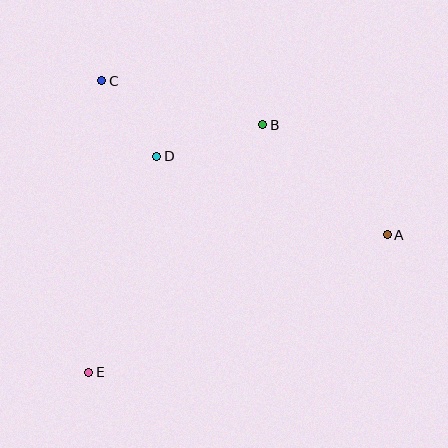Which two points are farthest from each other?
Points A and E are farthest from each other.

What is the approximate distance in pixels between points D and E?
The distance between D and E is approximately 227 pixels.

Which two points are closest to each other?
Points C and D are closest to each other.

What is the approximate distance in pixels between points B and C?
The distance between B and C is approximately 166 pixels.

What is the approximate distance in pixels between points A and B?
The distance between A and B is approximately 166 pixels.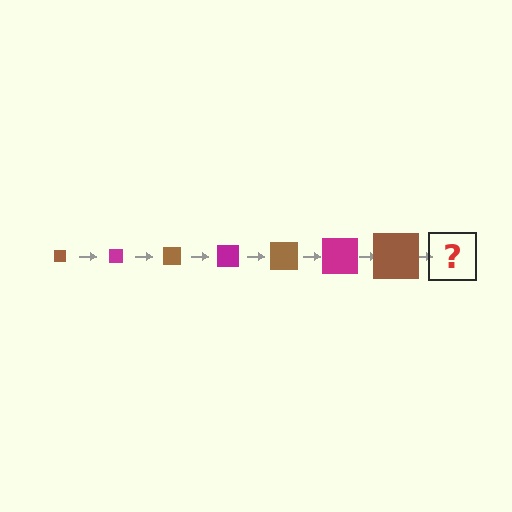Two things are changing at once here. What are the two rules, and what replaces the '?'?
The two rules are that the square grows larger each step and the color cycles through brown and magenta. The '?' should be a magenta square, larger than the previous one.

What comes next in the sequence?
The next element should be a magenta square, larger than the previous one.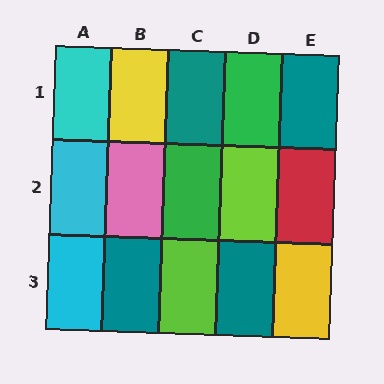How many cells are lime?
2 cells are lime.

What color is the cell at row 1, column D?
Green.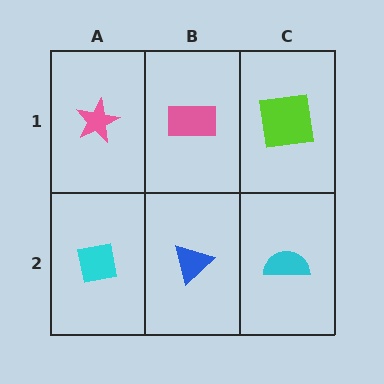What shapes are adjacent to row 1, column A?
A cyan square (row 2, column A), a pink rectangle (row 1, column B).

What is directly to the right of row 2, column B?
A cyan semicircle.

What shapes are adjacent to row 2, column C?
A lime square (row 1, column C), a blue triangle (row 2, column B).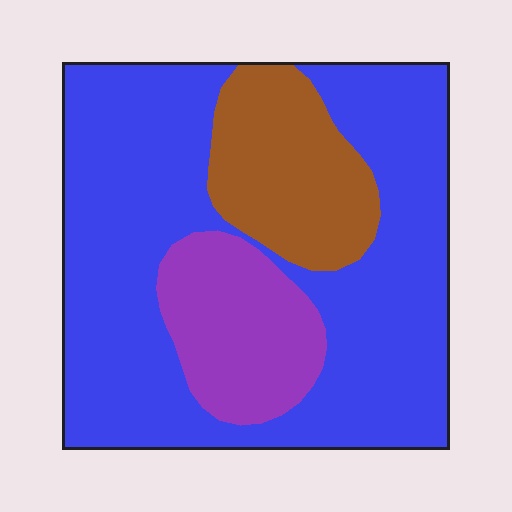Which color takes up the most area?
Blue, at roughly 65%.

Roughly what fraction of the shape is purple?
Purple takes up about one sixth (1/6) of the shape.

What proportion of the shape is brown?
Brown takes up about one sixth (1/6) of the shape.